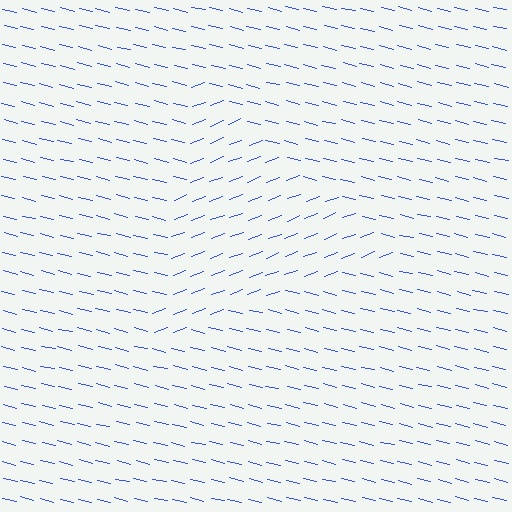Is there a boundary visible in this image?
Yes, there is a texture boundary formed by a change in line orientation.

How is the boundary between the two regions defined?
The boundary is defined purely by a change in line orientation (approximately 35 degrees difference). All lines are the same color and thickness.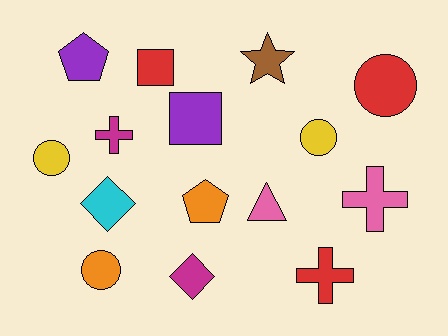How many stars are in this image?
There is 1 star.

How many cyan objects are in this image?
There is 1 cyan object.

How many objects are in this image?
There are 15 objects.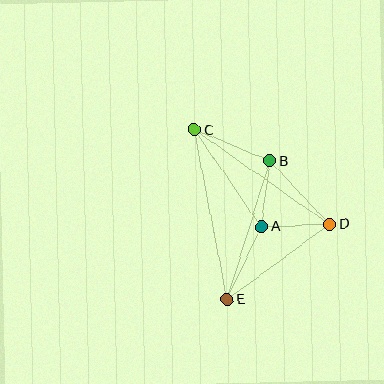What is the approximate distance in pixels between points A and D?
The distance between A and D is approximately 68 pixels.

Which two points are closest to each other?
Points A and B are closest to each other.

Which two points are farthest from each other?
Points C and E are farthest from each other.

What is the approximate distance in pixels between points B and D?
The distance between B and D is approximately 86 pixels.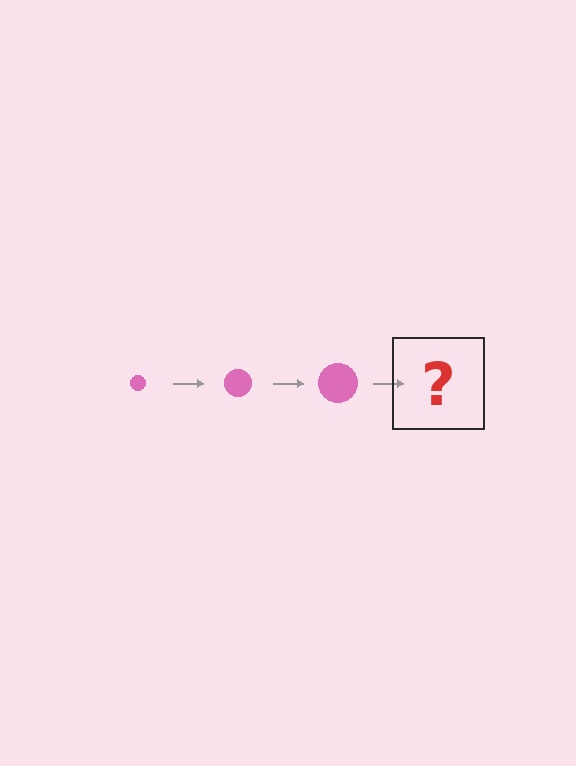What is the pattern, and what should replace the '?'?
The pattern is that the circle gets progressively larger each step. The '?' should be a pink circle, larger than the previous one.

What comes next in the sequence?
The next element should be a pink circle, larger than the previous one.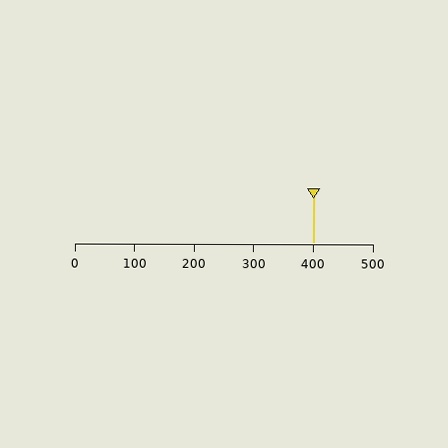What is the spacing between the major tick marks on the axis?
The major ticks are spaced 100 apart.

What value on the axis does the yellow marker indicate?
The marker indicates approximately 400.